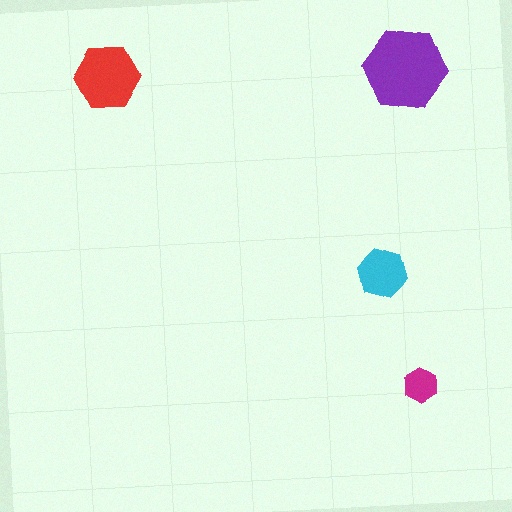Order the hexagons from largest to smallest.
the purple one, the red one, the cyan one, the magenta one.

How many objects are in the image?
There are 4 objects in the image.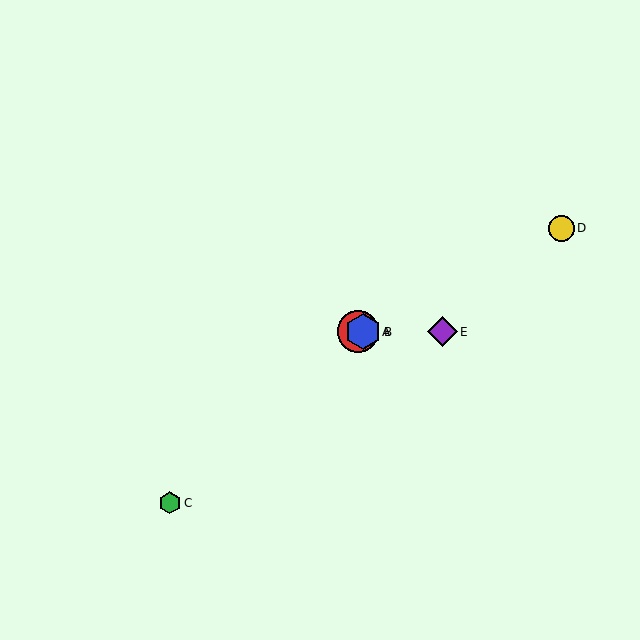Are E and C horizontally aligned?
No, E is at y≈332 and C is at y≈503.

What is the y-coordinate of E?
Object E is at y≈332.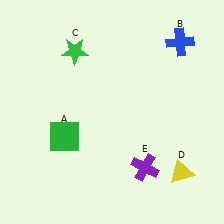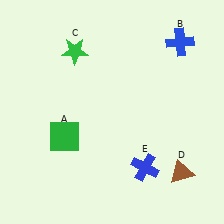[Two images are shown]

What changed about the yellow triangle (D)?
In Image 1, D is yellow. In Image 2, it changed to brown.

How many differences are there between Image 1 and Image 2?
There are 2 differences between the two images.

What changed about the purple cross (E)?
In Image 1, E is purple. In Image 2, it changed to blue.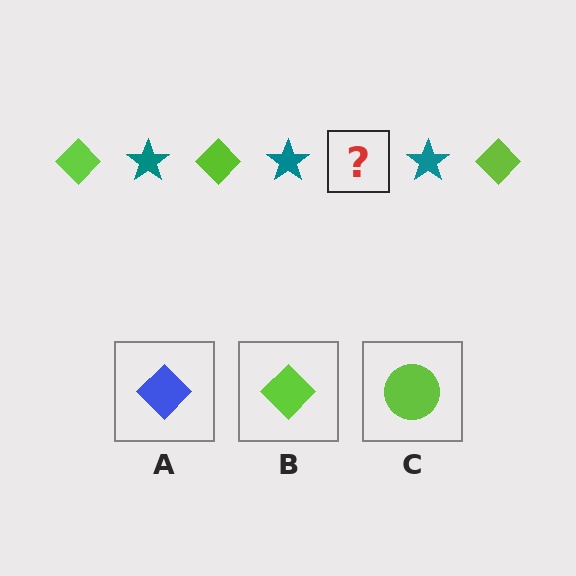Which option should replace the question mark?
Option B.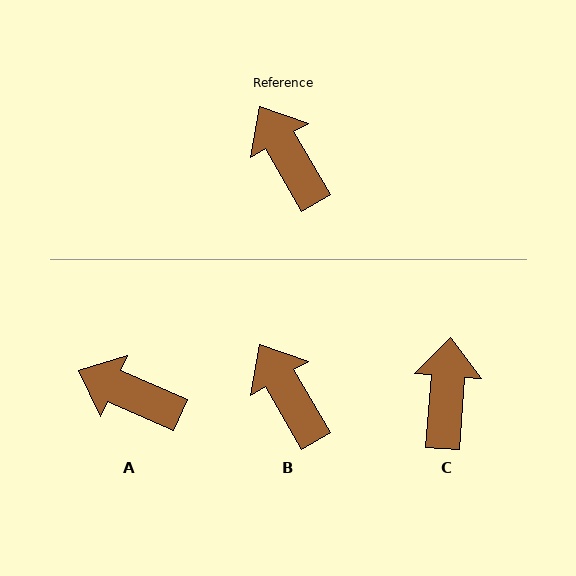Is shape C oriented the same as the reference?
No, it is off by about 35 degrees.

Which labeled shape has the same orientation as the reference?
B.